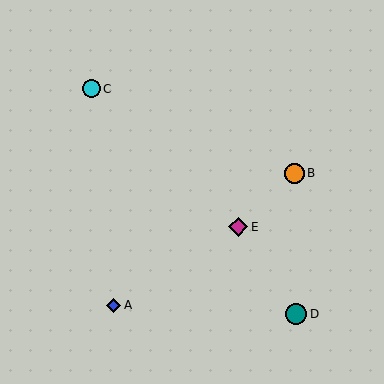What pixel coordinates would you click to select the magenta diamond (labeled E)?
Click at (238, 227) to select the magenta diamond E.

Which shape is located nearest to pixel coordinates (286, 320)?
The teal circle (labeled D) at (296, 314) is nearest to that location.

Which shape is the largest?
The teal circle (labeled D) is the largest.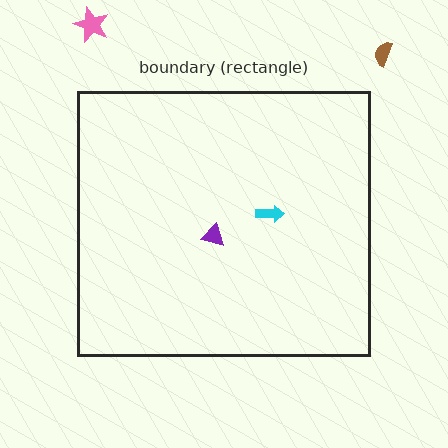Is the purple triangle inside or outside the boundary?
Inside.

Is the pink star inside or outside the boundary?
Outside.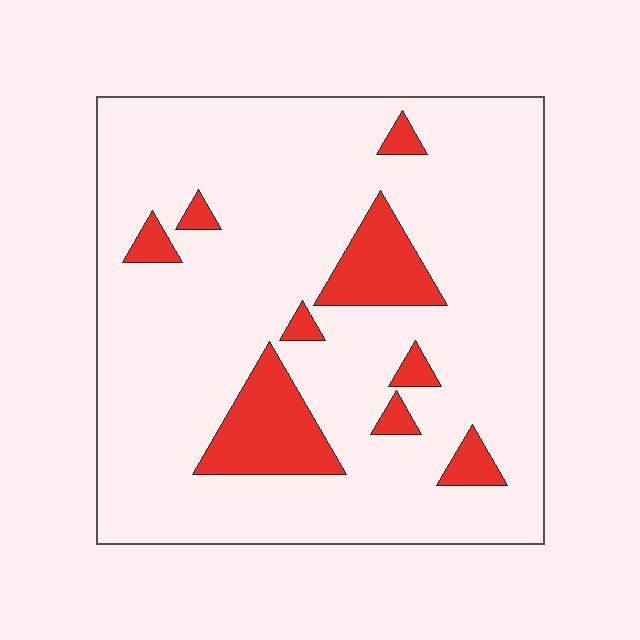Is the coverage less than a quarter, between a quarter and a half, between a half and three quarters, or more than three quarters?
Less than a quarter.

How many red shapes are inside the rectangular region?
9.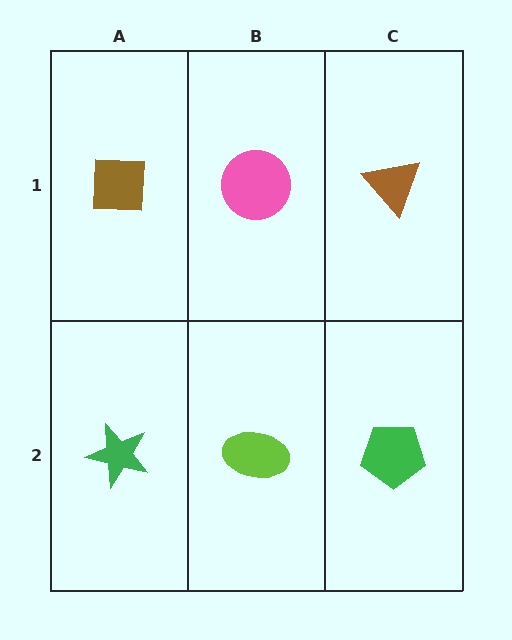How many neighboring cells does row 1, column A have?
2.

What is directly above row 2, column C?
A brown triangle.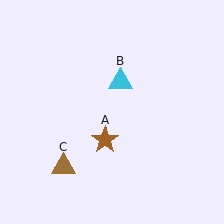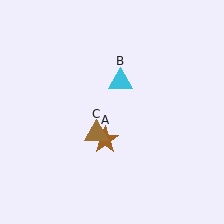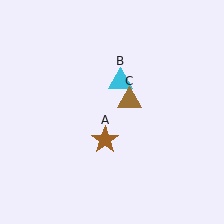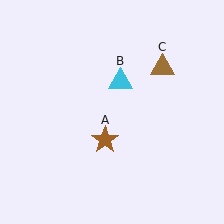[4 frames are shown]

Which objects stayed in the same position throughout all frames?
Brown star (object A) and cyan triangle (object B) remained stationary.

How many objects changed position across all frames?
1 object changed position: brown triangle (object C).